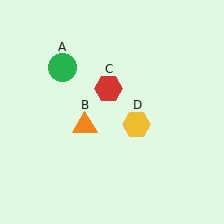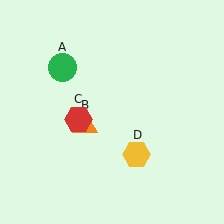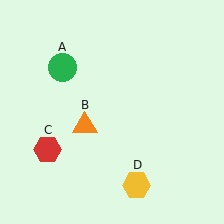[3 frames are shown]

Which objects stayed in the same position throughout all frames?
Green circle (object A) and orange triangle (object B) remained stationary.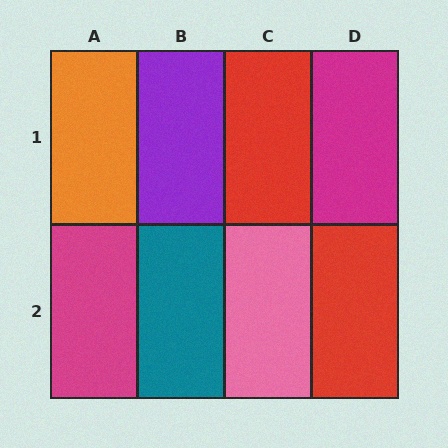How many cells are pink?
1 cell is pink.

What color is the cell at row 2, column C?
Pink.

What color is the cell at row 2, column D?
Red.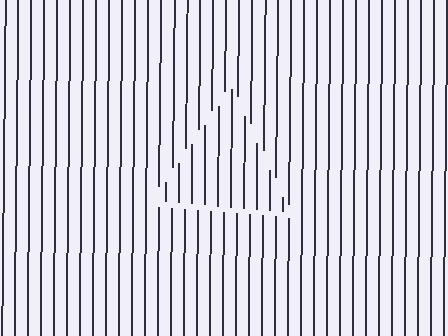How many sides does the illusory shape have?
3 sides — the line-ends trace a triangle.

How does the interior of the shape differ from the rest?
The interior of the shape contains the same grating, shifted by half a period — the contour is defined by the phase discontinuity where line-ends from the inner and outer gratings abut.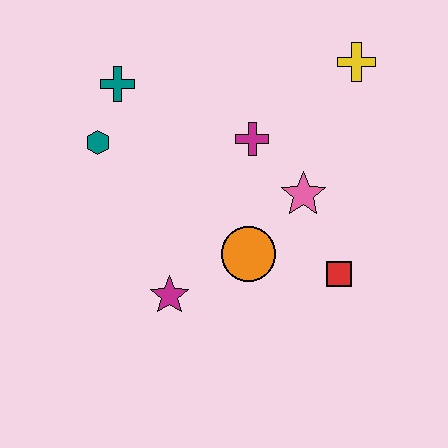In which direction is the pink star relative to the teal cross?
The pink star is to the right of the teal cross.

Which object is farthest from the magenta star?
The yellow cross is farthest from the magenta star.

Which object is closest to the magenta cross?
The pink star is closest to the magenta cross.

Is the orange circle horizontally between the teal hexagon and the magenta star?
No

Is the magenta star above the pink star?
No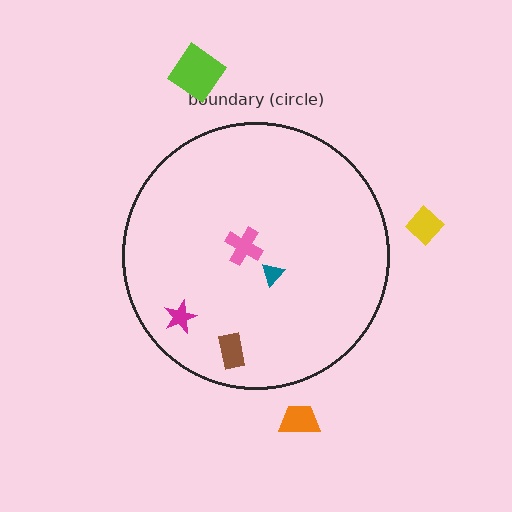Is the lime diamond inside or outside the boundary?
Outside.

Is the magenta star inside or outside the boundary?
Inside.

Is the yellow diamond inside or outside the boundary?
Outside.